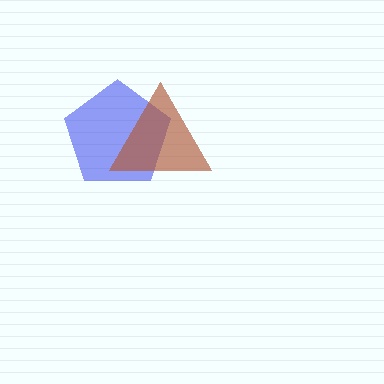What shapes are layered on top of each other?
The layered shapes are: a blue pentagon, a brown triangle.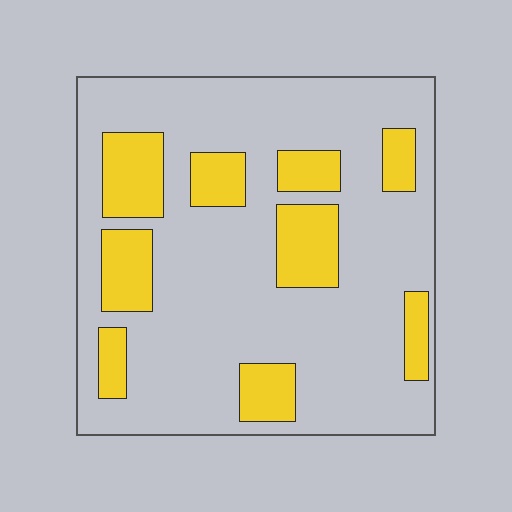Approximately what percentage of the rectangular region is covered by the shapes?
Approximately 25%.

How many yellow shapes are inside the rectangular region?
9.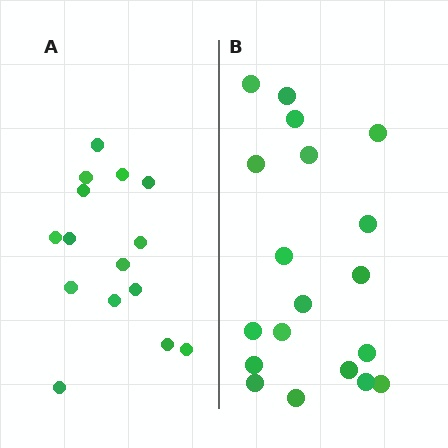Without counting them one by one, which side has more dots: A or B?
Region B (the right region) has more dots.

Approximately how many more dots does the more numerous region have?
Region B has about 4 more dots than region A.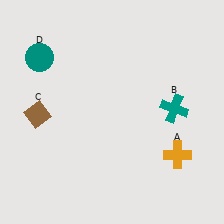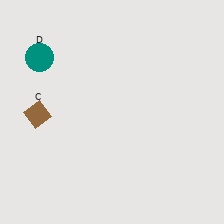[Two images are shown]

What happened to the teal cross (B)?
The teal cross (B) was removed in Image 2. It was in the top-right area of Image 1.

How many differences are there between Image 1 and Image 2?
There are 2 differences between the two images.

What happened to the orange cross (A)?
The orange cross (A) was removed in Image 2. It was in the bottom-right area of Image 1.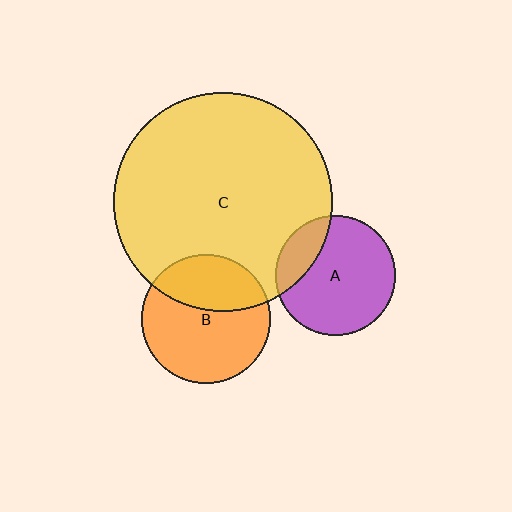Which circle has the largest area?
Circle C (yellow).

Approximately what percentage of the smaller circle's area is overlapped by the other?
Approximately 35%.